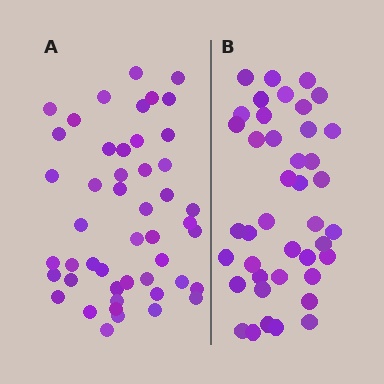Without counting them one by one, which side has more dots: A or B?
Region A (the left region) has more dots.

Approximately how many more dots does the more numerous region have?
Region A has roughly 8 or so more dots than region B.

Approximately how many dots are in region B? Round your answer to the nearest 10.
About 40 dots. (The exact count is 41, which rounds to 40.)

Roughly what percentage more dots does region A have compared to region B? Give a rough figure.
About 15% more.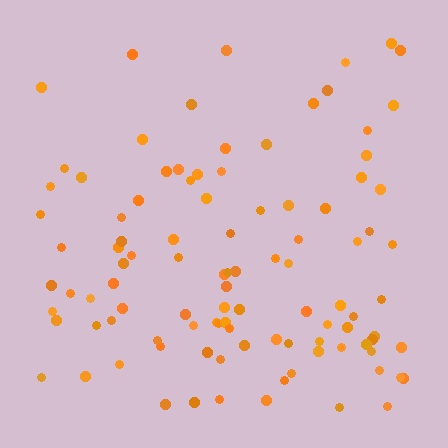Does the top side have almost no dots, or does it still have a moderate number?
Still a moderate number, just noticeably fewer than the bottom.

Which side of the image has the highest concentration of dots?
The bottom.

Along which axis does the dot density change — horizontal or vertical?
Vertical.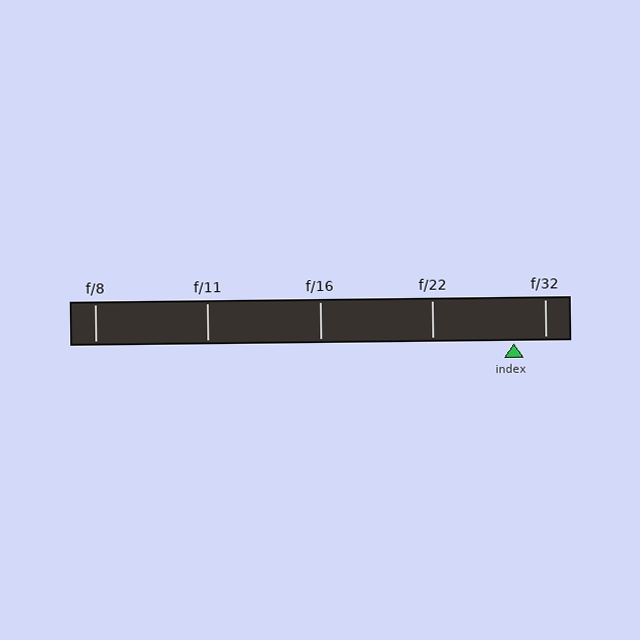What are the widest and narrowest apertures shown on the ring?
The widest aperture shown is f/8 and the narrowest is f/32.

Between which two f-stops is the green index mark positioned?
The index mark is between f/22 and f/32.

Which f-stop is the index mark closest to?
The index mark is closest to f/32.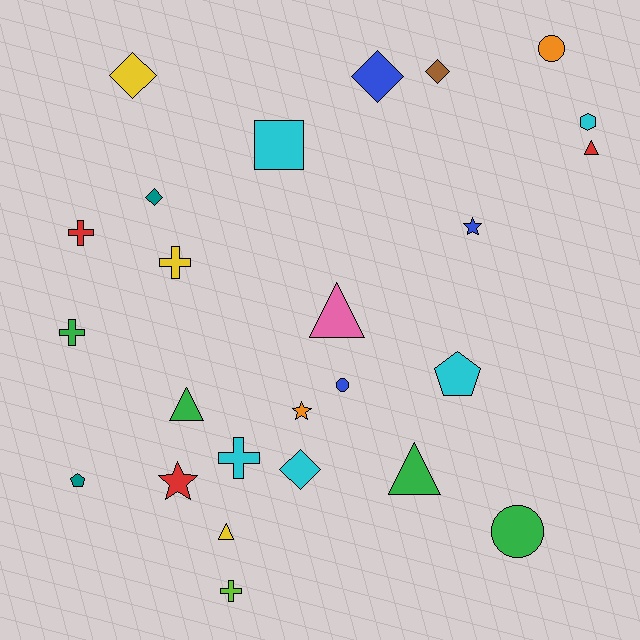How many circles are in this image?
There are 3 circles.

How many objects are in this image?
There are 25 objects.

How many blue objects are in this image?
There are 3 blue objects.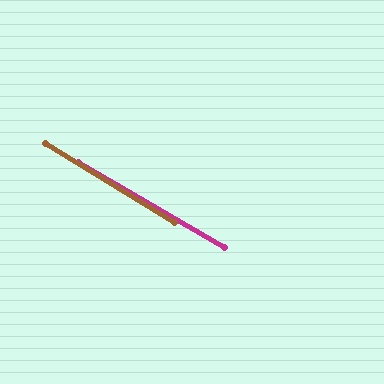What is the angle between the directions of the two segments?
Approximately 2 degrees.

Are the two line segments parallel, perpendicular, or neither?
Parallel — their directions differ by only 1.5°.